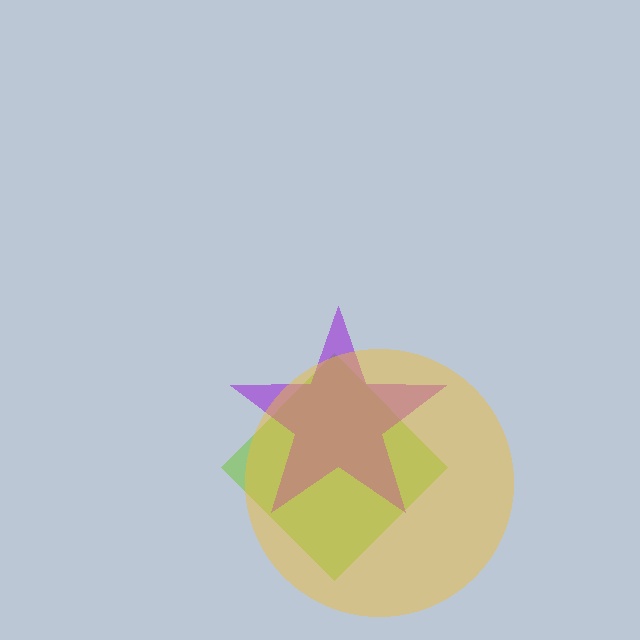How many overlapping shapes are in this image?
There are 3 overlapping shapes in the image.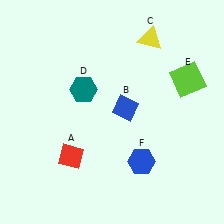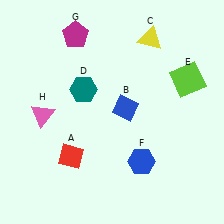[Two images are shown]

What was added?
A magenta pentagon (G), a pink triangle (H) were added in Image 2.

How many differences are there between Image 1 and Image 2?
There are 2 differences between the two images.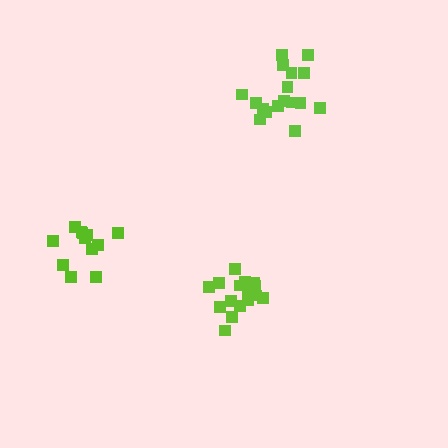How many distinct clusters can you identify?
There are 3 distinct clusters.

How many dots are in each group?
Group 1: 16 dots, Group 2: 17 dots, Group 3: 12 dots (45 total).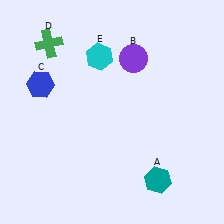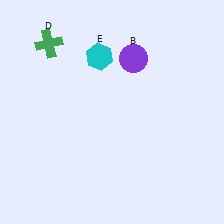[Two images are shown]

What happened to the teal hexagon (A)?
The teal hexagon (A) was removed in Image 2. It was in the bottom-right area of Image 1.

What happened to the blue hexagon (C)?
The blue hexagon (C) was removed in Image 2. It was in the top-left area of Image 1.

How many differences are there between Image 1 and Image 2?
There are 2 differences between the two images.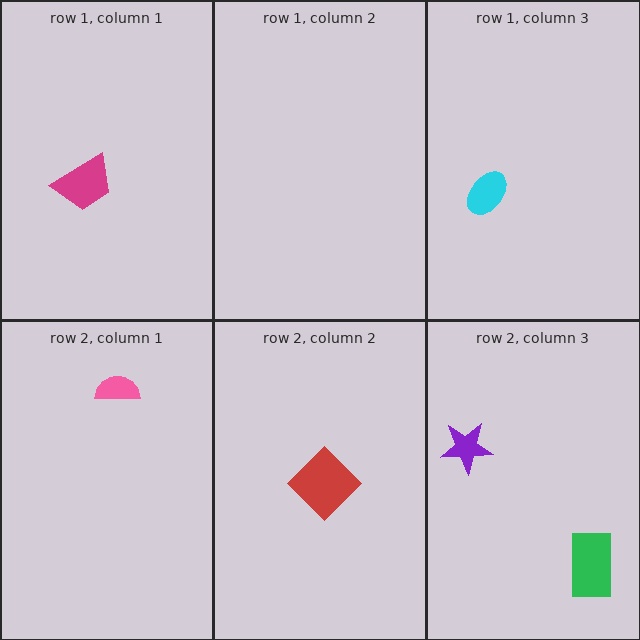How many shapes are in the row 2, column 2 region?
1.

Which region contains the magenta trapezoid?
The row 1, column 1 region.